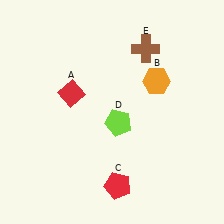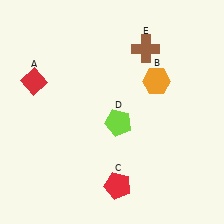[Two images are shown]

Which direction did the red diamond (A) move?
The red diamond (A) moved left.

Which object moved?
The red diamond (A) moved left.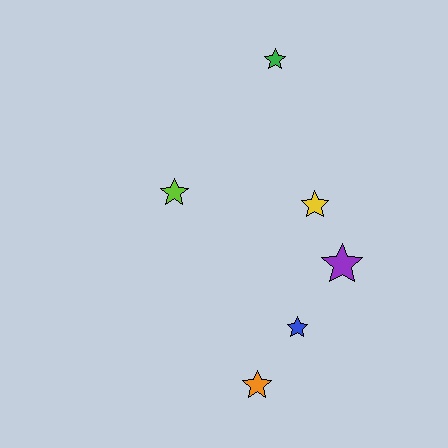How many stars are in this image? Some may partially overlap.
There are 6 stars.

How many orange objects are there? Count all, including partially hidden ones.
There is 1 orange object.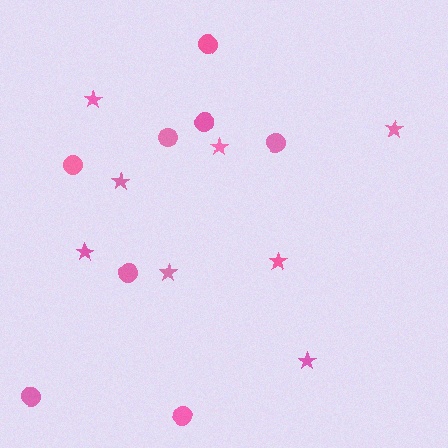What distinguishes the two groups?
There are 2 groups: one group of circles (8) and one group of stars (8).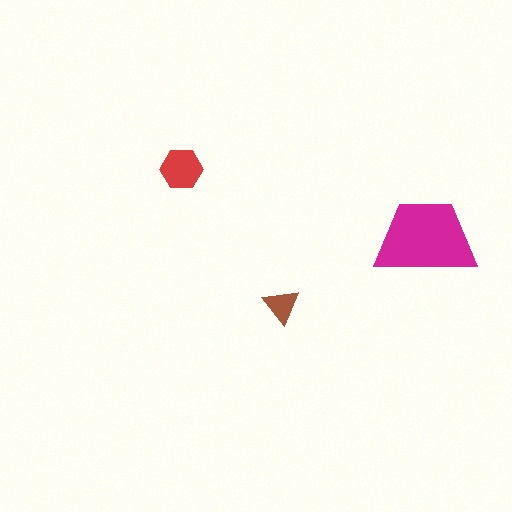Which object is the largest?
The magenta trapezoid.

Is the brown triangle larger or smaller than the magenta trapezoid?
Smaller.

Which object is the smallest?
The brown triangle.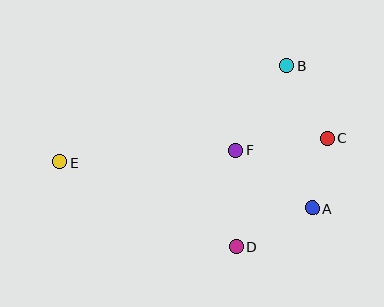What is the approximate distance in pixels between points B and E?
The distance between B and E is approximately 246 pixels.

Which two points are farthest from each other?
Points C and E are farthest from each other.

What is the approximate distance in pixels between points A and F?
The distance between A and F is approximately 96 pixels.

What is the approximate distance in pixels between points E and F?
The distance between E and F is approximately 176 pixels.